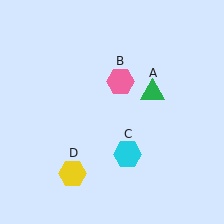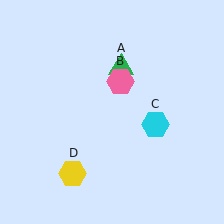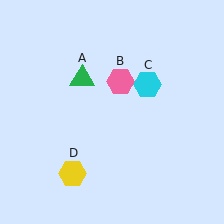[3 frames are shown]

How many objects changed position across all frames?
2 objects changed position: green triangle (object A), cyan hexagon (object C).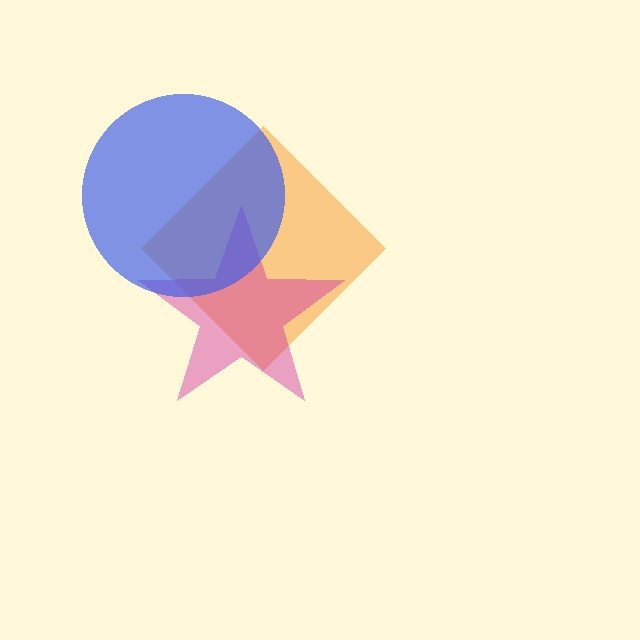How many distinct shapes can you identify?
There are 3 distinct shapes: an orange diamond, a magenta star, a blue circle.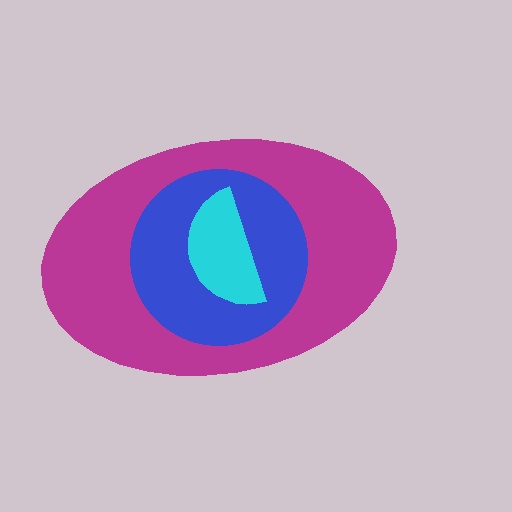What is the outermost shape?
The magenta ellipse.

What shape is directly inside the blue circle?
The cyan semicircle.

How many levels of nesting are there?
3.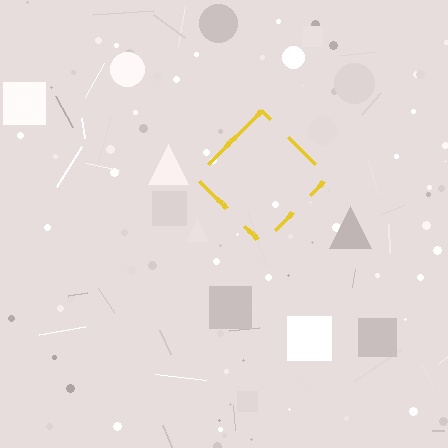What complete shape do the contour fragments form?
The contour fragments form a diamond.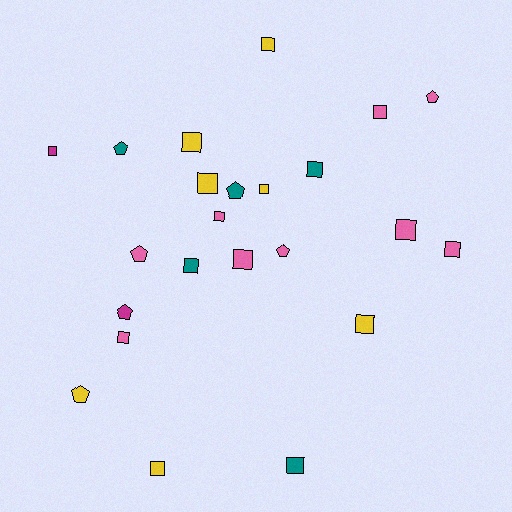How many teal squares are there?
There are 3 teal squares.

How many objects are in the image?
There are 23 objects.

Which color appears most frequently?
Pink, with 9 objects.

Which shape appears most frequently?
Square, with 16 objects.